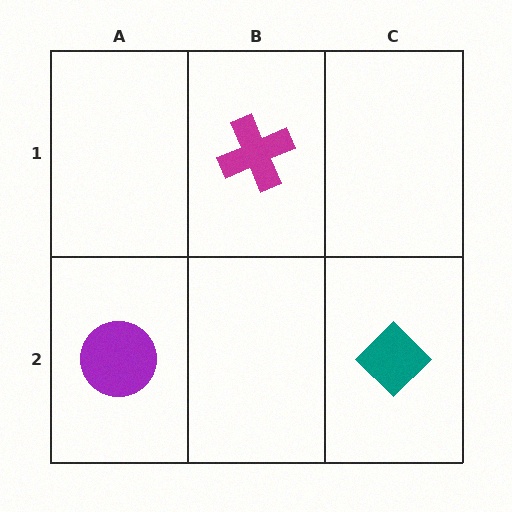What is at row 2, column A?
A purple circle.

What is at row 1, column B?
A magenta cross.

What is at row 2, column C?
A teal diamond.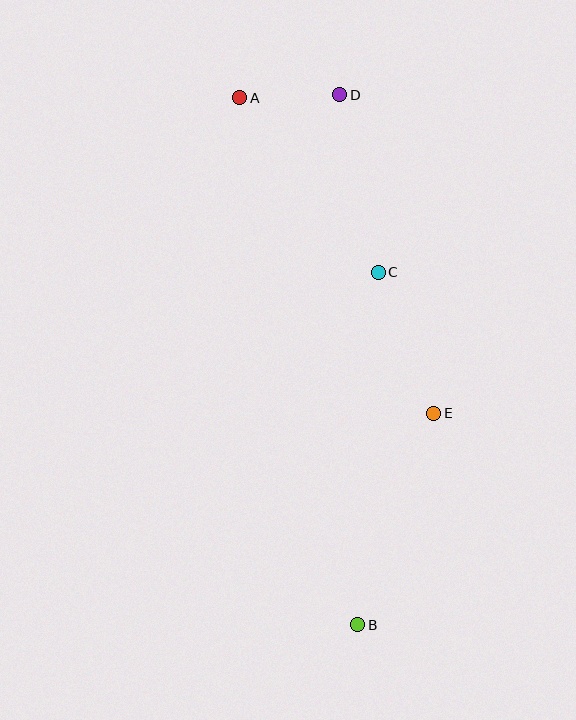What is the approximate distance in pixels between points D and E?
The distance between D and E is approximately 332 pixels.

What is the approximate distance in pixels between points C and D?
The distance between C and D is approximately 182 pixels.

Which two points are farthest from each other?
Points A and B are farthest from each other.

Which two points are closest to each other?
Points A and D are closest to each other.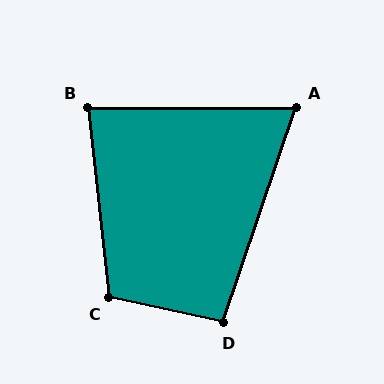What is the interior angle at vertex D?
Approximately 96 degrees (obtuse).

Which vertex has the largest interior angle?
C, at approximately 109 degrees.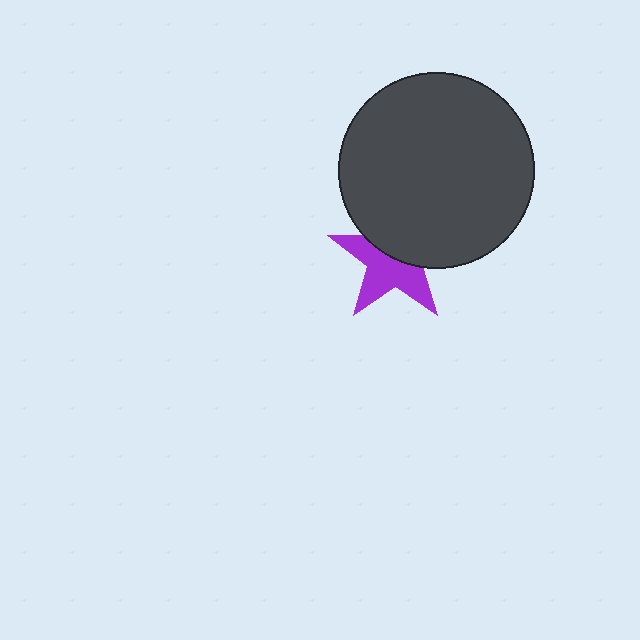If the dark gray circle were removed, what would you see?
You would see the complete purple star.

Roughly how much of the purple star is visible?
About half of it is visible (roughly 55%).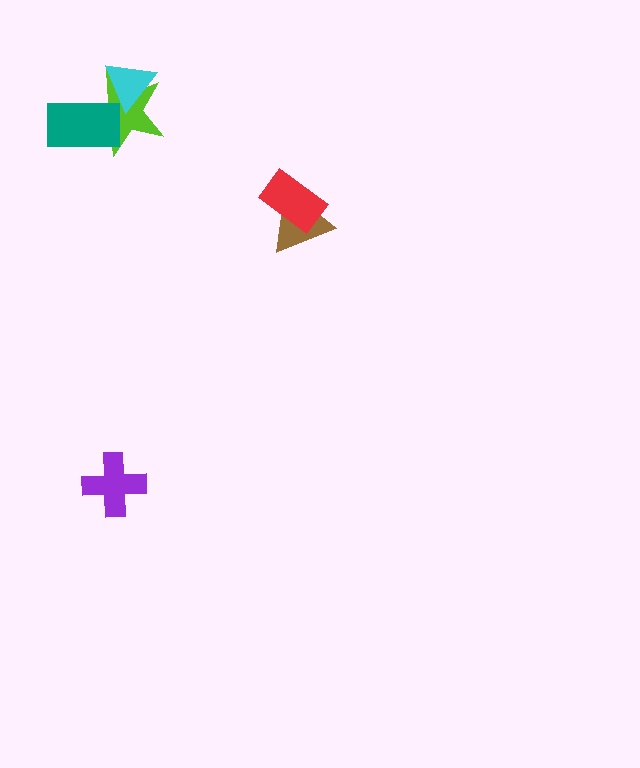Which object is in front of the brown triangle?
The red rectangle is in front of the brown triangle.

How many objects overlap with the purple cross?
0 objects overlap with the purple cross.